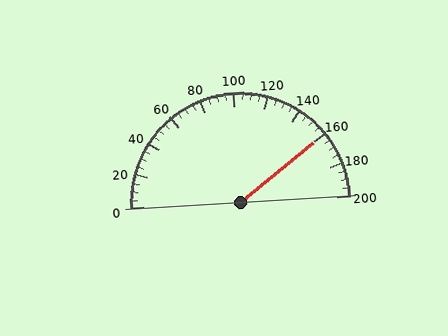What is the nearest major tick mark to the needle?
The nearest major tick mark is 160.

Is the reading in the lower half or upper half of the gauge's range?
The reading is in the upper half of the range (0 to 200).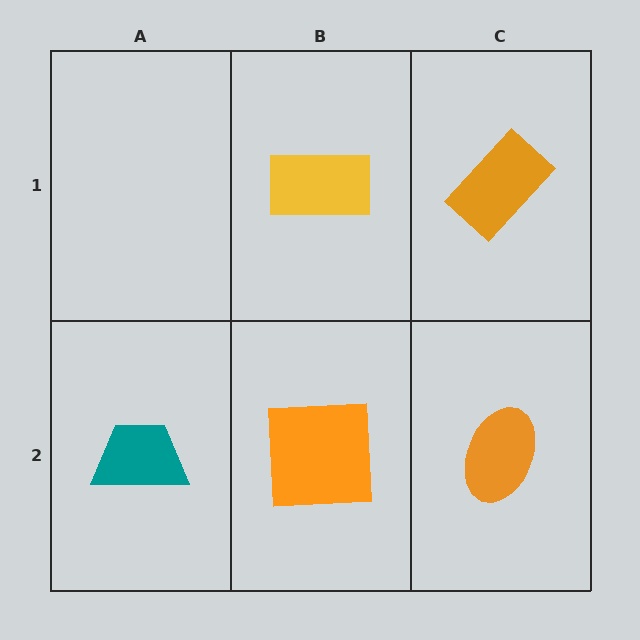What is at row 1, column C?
An orange rectangle.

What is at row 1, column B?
A yellow rectangle.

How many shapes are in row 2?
3 shapes.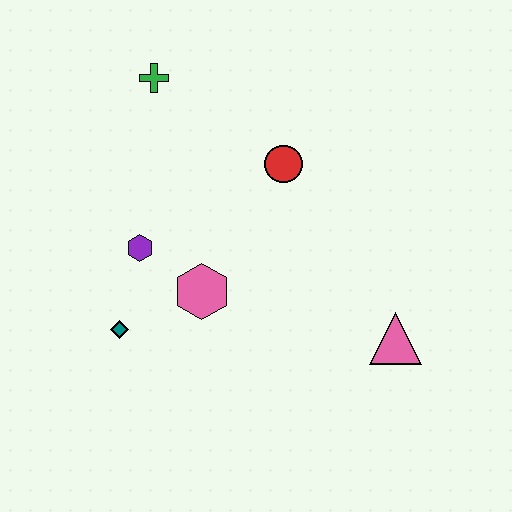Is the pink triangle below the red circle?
Yes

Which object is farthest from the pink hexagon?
The green cross is farthest from the pink hexagon.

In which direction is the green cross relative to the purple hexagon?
The green cross is above the purple hexagon.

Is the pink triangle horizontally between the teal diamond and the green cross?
No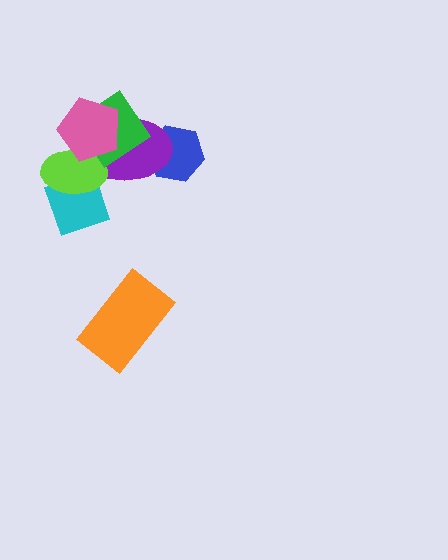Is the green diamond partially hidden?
Yes, it is partially covered by another shape.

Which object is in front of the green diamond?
The pink pentagon is in front of the green diamond.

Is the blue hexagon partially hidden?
Yes, it is partially covered by another shape.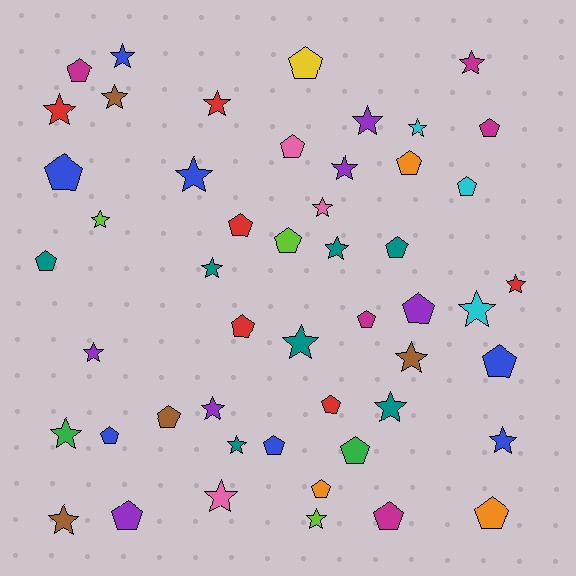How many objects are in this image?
There are 50 objects.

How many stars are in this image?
There are 26 stars.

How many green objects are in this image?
There are 2 green objects.